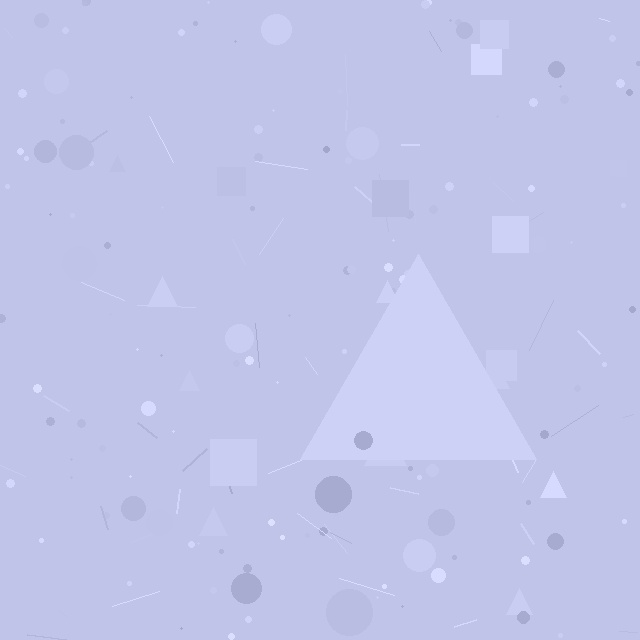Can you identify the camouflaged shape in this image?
The camouflaged shape is a triangle.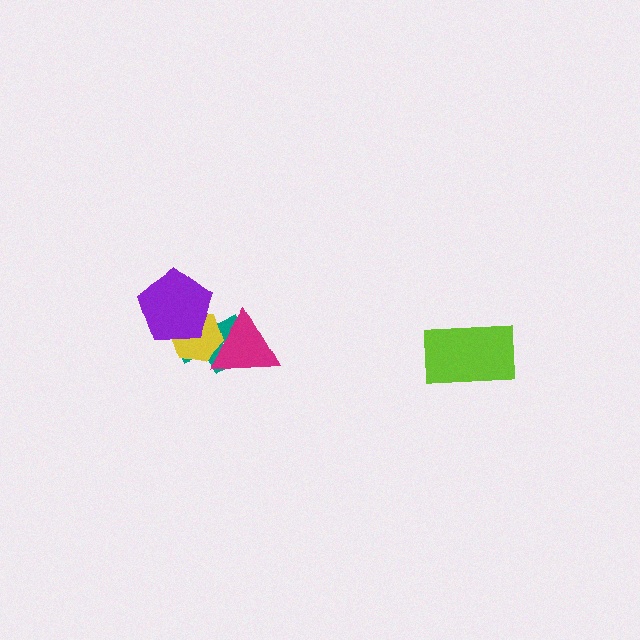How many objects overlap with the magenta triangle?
2 objects overlap with the magenta triangle.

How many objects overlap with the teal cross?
3 objects overlap with the teal cross.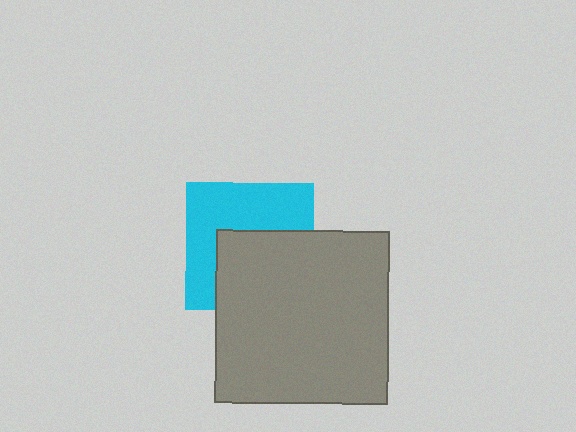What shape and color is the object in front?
The object in front is a gray square.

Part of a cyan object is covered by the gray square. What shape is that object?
It is a square.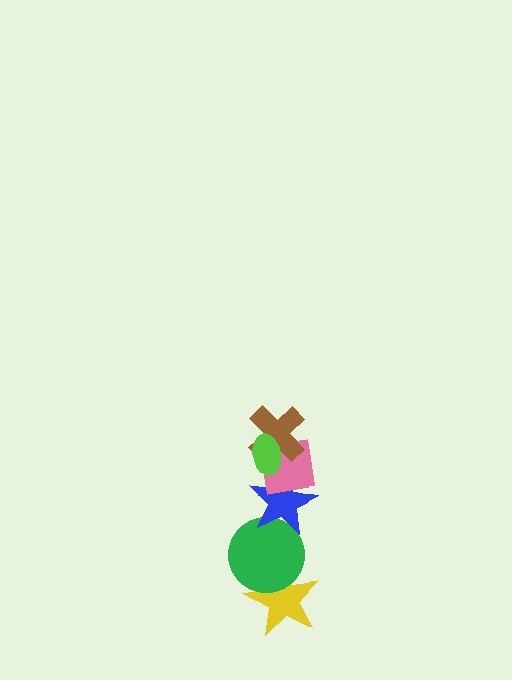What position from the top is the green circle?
The green circle is 5th from the top.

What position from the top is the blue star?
The blue star is 4th from the top.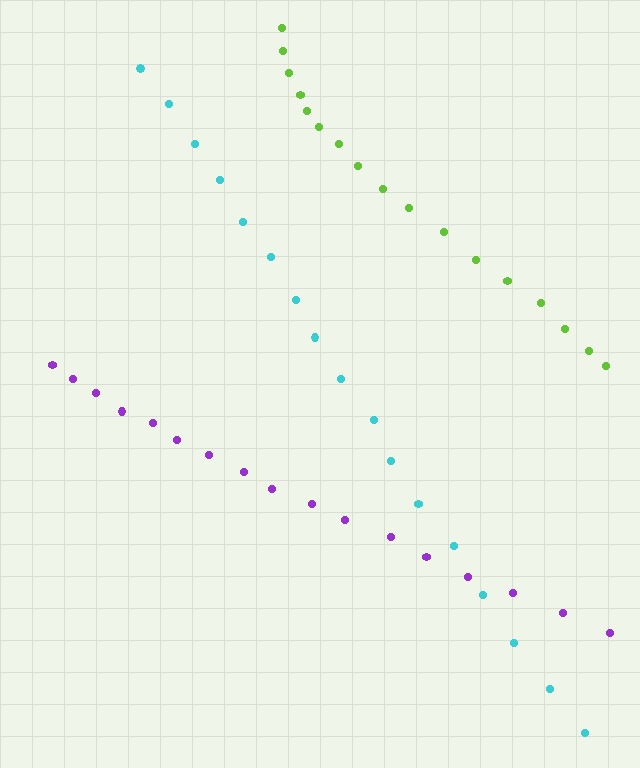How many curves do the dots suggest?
There are 3 distinct paths.